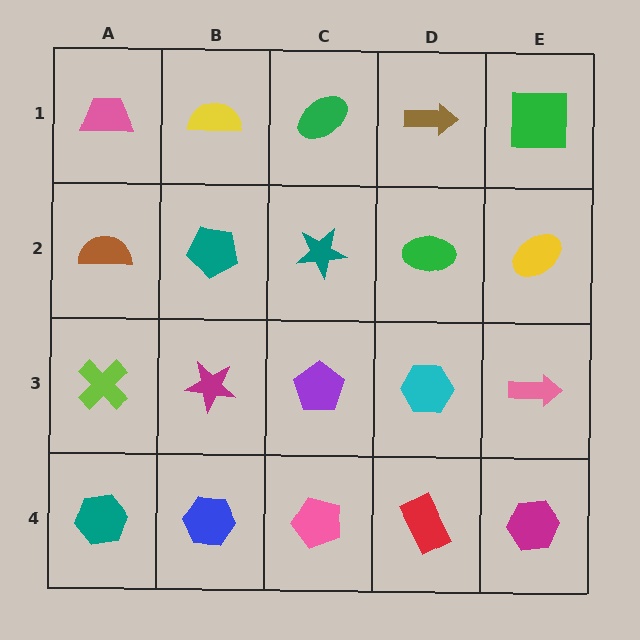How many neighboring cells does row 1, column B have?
3.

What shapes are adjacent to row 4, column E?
A pink arrow (row 3, column E), a red rectangle (row 4, column D).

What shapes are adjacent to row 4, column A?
A lime cross (row 3, column A), a blue hexagon (row 4, column B).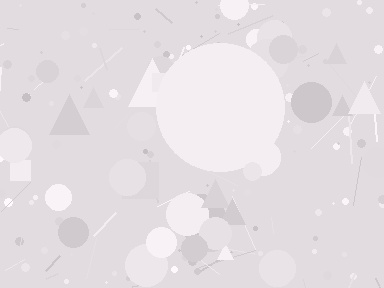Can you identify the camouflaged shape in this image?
The camouflaged shape is a circle.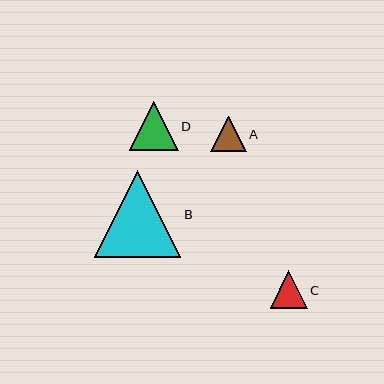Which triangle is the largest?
Triangle B is the largest with a size of approximately 87 pixels.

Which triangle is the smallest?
Triangle A is the smallest with a size of approximately 36 pixels.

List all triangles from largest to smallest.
From largest to smallest: B, D, C, A.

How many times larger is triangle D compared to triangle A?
Triangle D is approximately 1.4 times the size of triangle A.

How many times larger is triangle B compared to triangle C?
Triangle B is approximately 2.3 times the size of triangle C.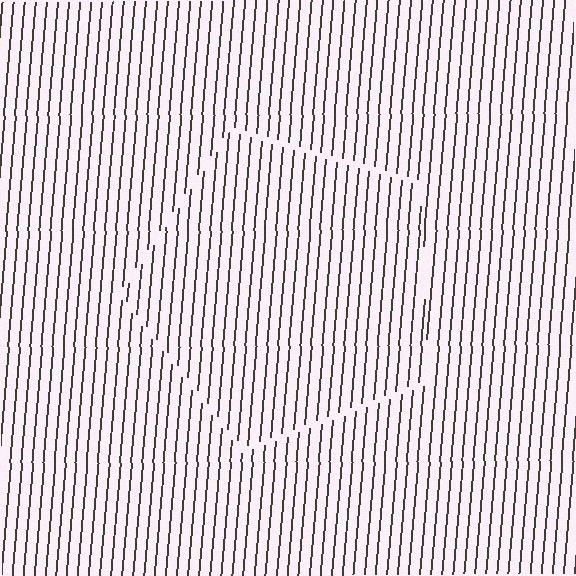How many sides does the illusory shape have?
5 sides — the line-ends trace a pentagon.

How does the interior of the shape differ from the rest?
The interior of the shape contains the same grating, shifted by half a period — the contour is defined by the phase discontinuity where line-ends from the inner and outer gratings abut.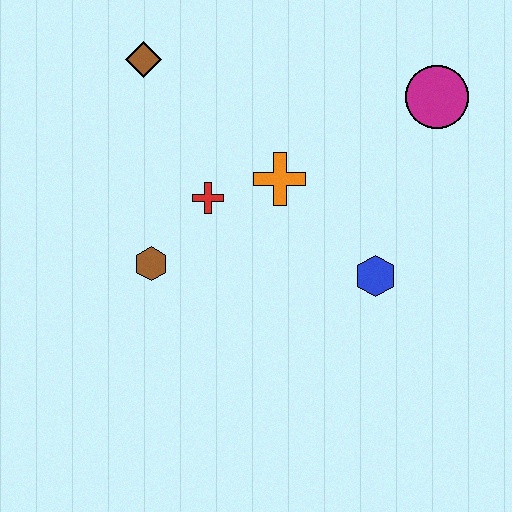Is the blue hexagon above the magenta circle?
No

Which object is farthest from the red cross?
The magenta circle is farthest from the red cross.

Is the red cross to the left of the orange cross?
Yes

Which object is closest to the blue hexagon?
The orange cross is closest to the blue hexagon.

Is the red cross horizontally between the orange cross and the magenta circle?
No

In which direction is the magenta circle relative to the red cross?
The magenta circle is to the right of the red cross.